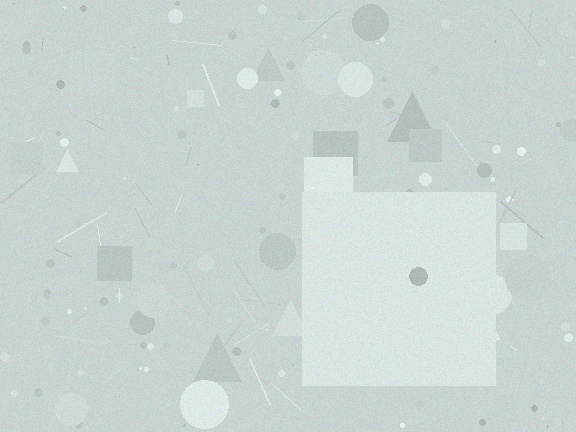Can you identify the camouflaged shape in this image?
The camouflaged shape is a square.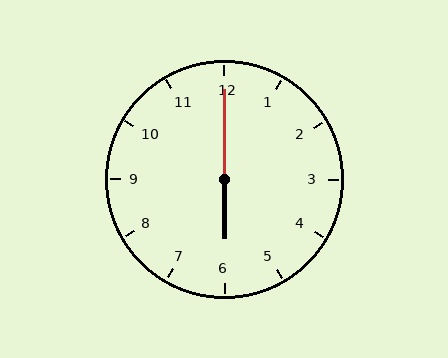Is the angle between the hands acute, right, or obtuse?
It is obtuse.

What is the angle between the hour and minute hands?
Approximately 180 degrees.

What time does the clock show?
6:00.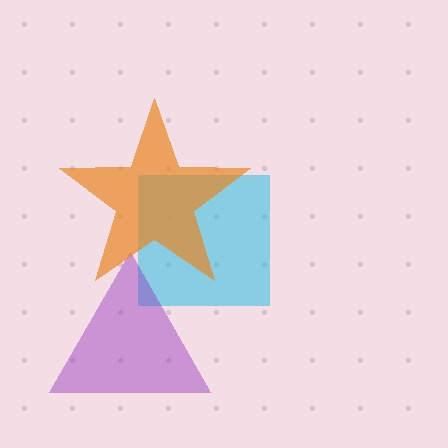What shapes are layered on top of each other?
The layered shapes are: a cyan square, a purple triangle, an orange star.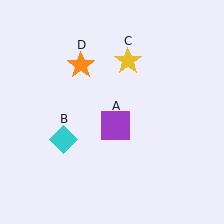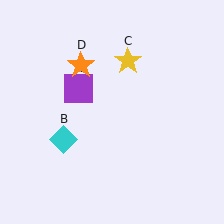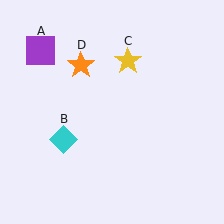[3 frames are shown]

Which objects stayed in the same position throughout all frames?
Cyan diamond (object B) and yellow star (object C) and orange star (object D) remained stationary.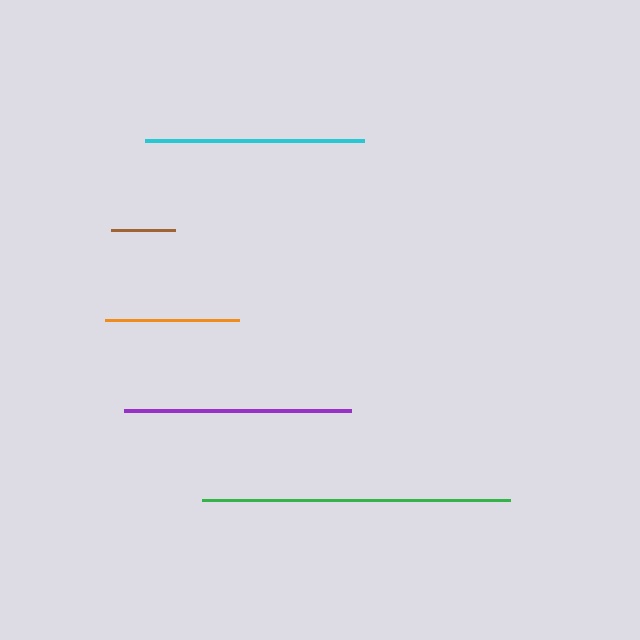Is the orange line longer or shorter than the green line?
The green line is longer than the orange line.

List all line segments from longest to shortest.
From longest to shortest: green, purple, cyan, orange, brown.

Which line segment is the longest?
The green line is the longest at approximately 308 pixels.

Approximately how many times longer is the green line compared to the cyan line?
The green line is approximately 1.4 times the length of the cyan line.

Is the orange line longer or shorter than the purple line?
The purple line is longer than the orange line.